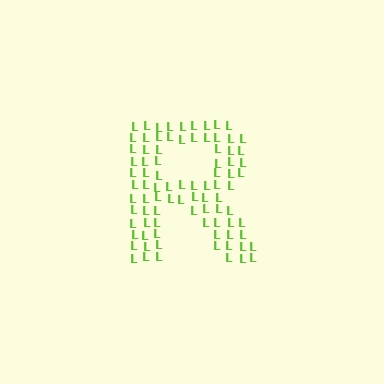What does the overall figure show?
The overall figure shows the letter R.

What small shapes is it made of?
It is made of small letter L's.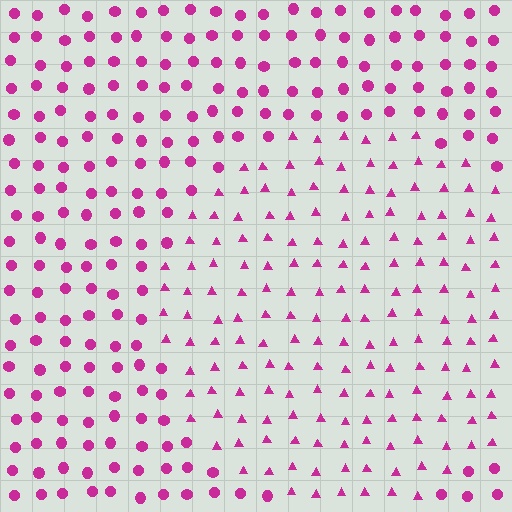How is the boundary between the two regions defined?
The boundary is defined by a change in element shape: triangles inside vs. circles outside. All elements share the same color and spacing.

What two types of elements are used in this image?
The image uses triangles inside the circle region and circles outside it.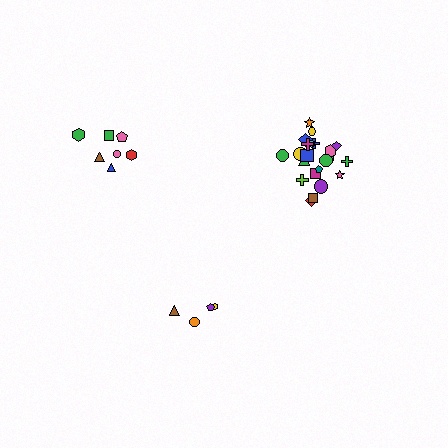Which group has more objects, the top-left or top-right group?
The top-right group.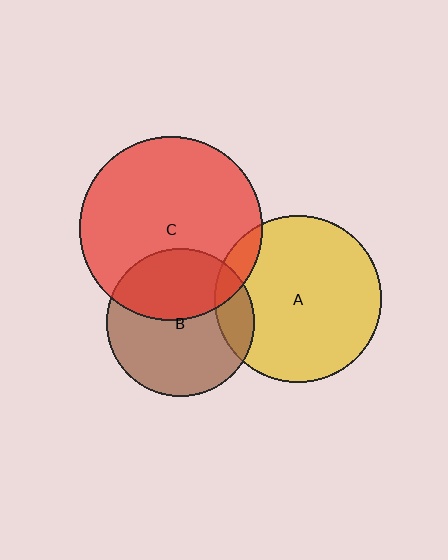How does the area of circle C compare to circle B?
Approximately 1.5 times.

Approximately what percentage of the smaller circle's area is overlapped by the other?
Approximately 10%.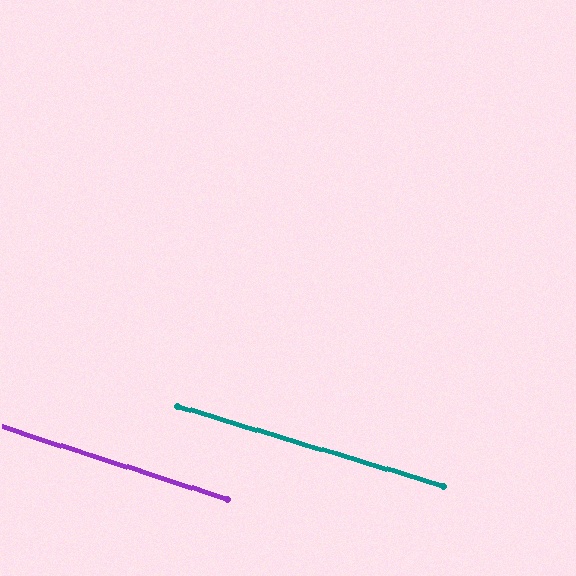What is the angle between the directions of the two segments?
Approximately 1 degree.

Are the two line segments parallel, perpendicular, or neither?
Parallel — their directions differ by only 1.1°.